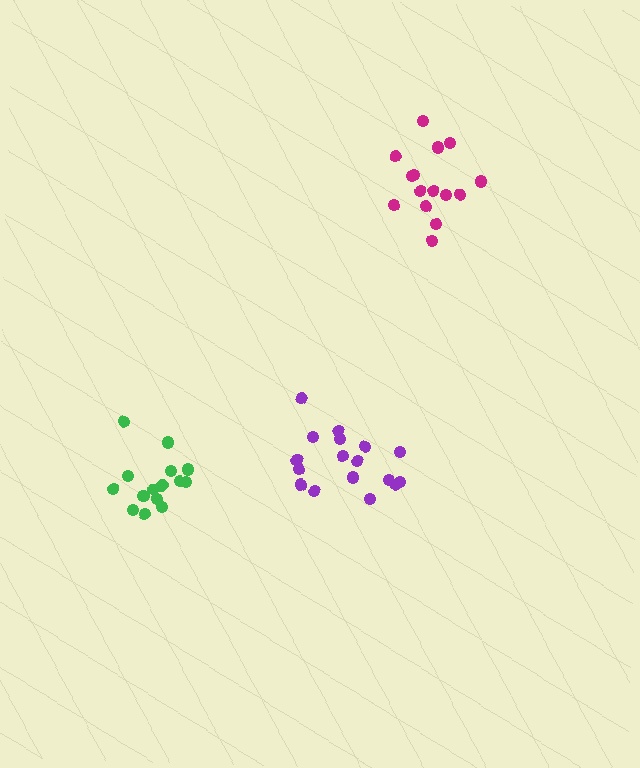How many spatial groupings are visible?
There are 3 spatial groupings.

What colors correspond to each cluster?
The clusters are colored: green, purple, magenta.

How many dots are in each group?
Group 1: 15 dots, Group 2: 17 dots, Group 3: 15 dots (47 total).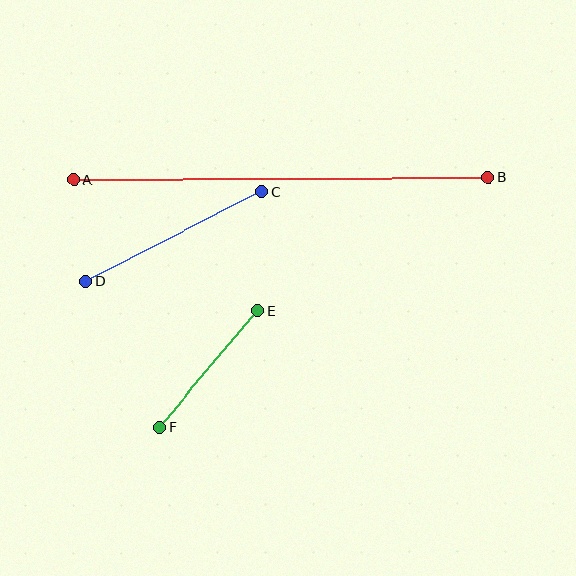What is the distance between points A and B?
The distance is approximately 415 pixels.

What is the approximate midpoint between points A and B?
The midpoint is at approximately (281, 178) pixels.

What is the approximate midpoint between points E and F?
The midpoint is at approximately (209, 369) pixels.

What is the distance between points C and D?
The distance is approximately 197 pixels.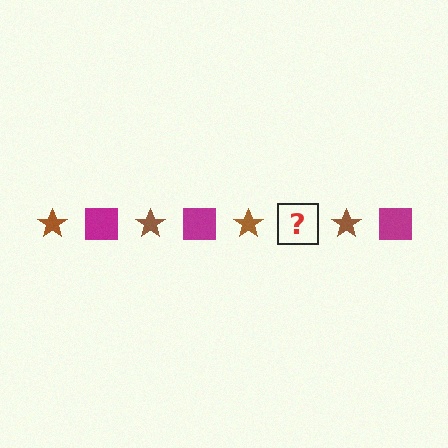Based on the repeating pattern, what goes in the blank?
The blank should be a magenta square.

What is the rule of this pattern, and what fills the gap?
The rule is that the pattern alternates between brown star and magenta square. The gap should be filled with a magenta square.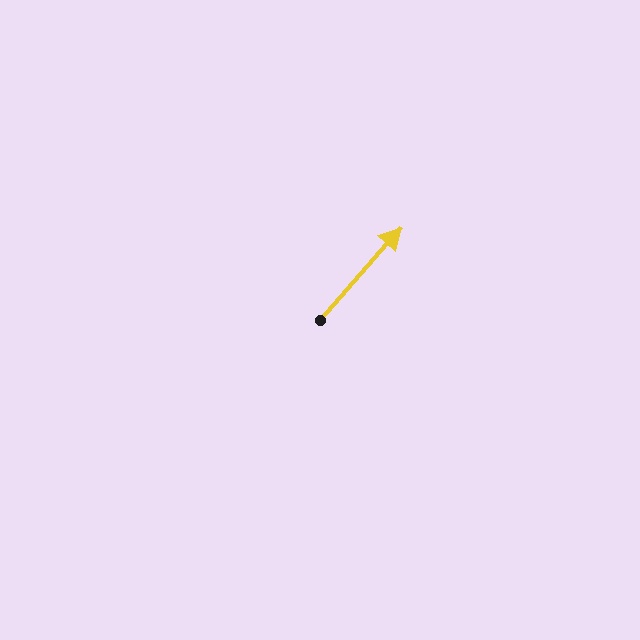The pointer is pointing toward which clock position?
Roughly 1 o'clock.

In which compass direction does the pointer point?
Northeast.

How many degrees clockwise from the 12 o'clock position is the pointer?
Approximately 41 degrees.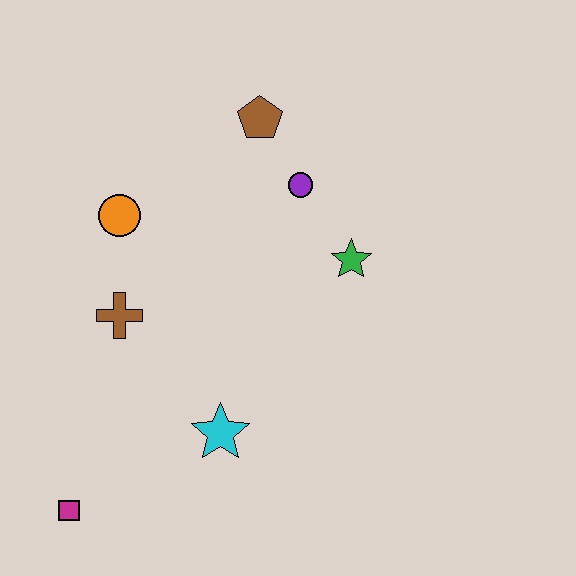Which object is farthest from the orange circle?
The magenta square is farthest from the orange circle.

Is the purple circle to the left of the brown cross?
No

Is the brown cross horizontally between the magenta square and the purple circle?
Yes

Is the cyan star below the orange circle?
Yes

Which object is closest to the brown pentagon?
The purple circle is closest to the brown pentagon.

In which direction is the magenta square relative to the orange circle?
The magenta square is below the orange circle.